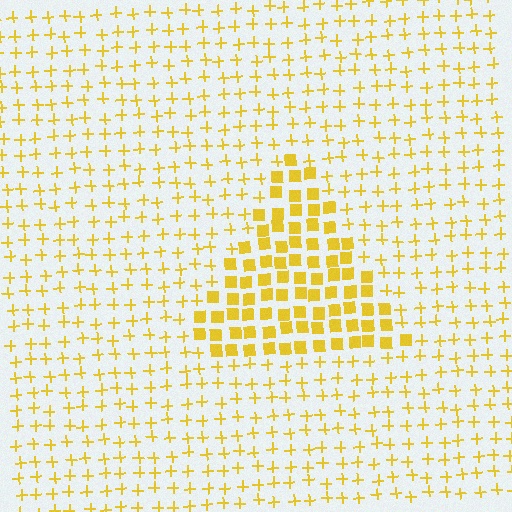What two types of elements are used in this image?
The image uses squares inside the triangle region and plus signs outside it.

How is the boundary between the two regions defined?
The boundary is defined by a change in element shape: squares inside vs. plus signs outside. All elements share the same color and spacing.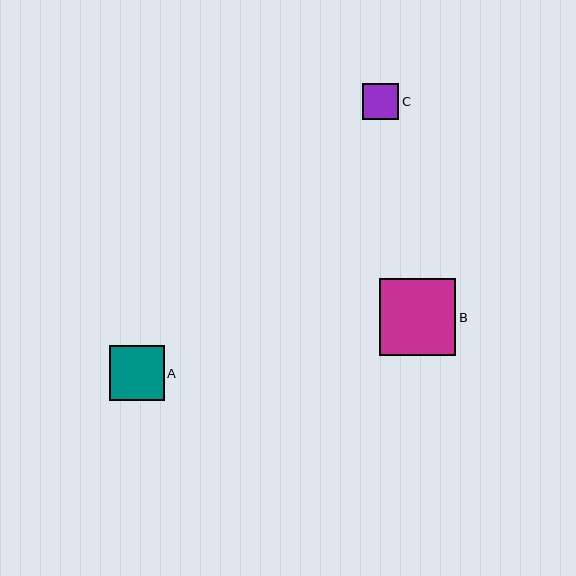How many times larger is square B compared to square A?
Square B is approximately 1.4 times the size of square A.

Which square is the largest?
Square B is the largest with a size of approximately 77 pixels.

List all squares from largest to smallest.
From largest to smallest: B, A, C.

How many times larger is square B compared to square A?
Square B is approximately 1.4 times the size of square A.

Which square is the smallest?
Square C is the smallest with a size of approximately 36 pixels.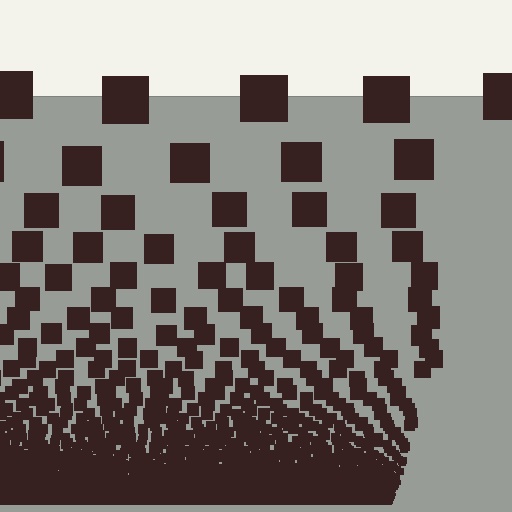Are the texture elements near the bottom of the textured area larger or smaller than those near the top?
Smaller. The gradient is inverted — elements near the bottom are smaller and denser.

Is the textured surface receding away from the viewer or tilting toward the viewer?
The surface appears to tilt toward the viewer. Texture elements get larger and sparser toward the top.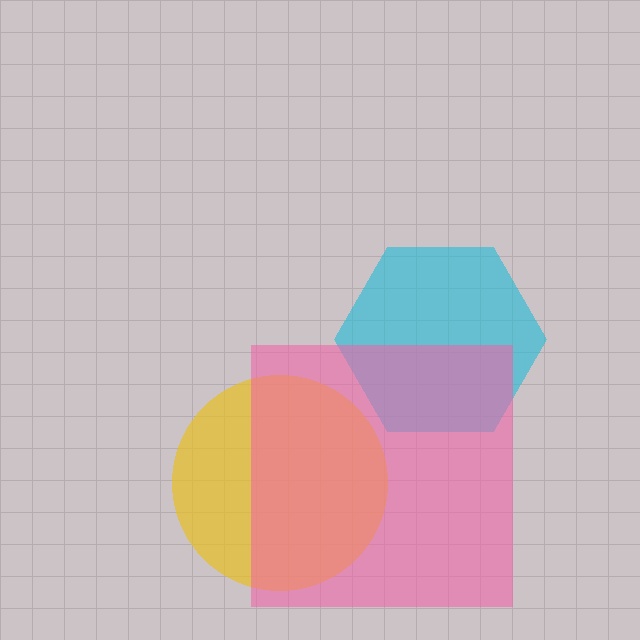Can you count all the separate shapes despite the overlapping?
Yes, there are 3 separate shapes.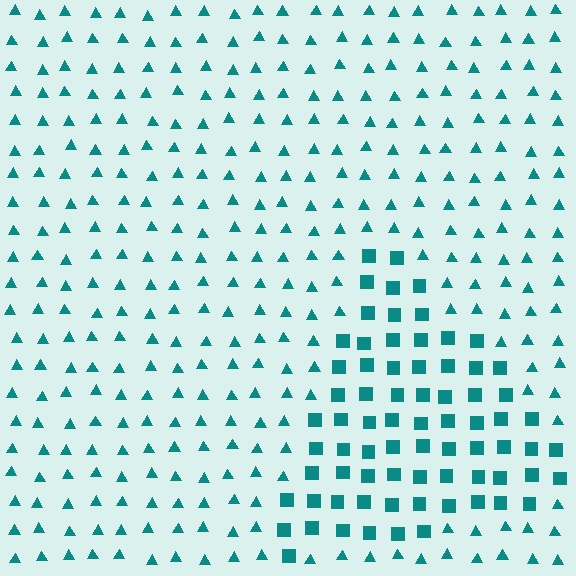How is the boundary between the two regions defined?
The boundary is defined by a change in element shape: squares inside vs. triangles outside. All elements share the same color and spacing.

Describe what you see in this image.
The image is filled with small teal elements arranged in a uniform grid. A triangle-shaped region contains squares, while the surrounding area contains triangles. The boundary is defined purely by the change in element shape.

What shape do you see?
I see a triangle.